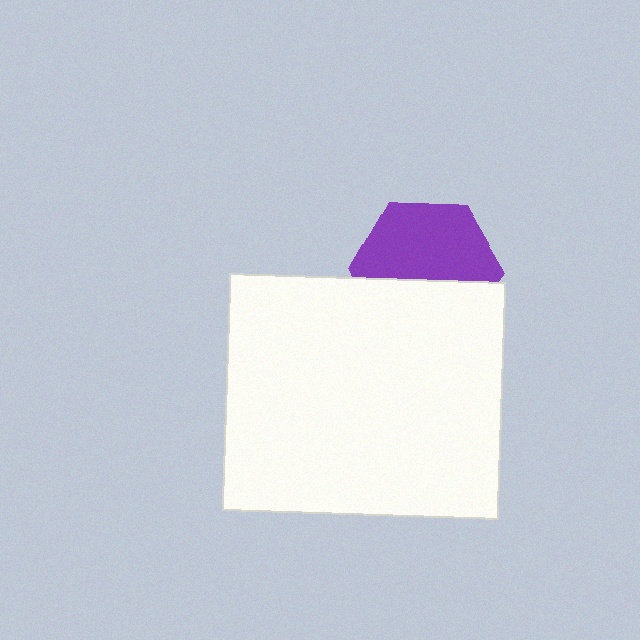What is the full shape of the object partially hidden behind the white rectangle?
The partially hidden object is a purple hexagon.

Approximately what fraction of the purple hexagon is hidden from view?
Roughly 43% of the purple hexagon is hidden behind the white rectangle.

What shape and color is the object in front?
The object in front is a white rectangle.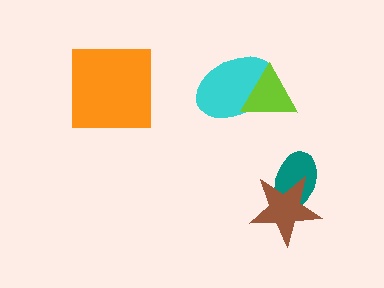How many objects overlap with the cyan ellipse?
1 object overlaps with the cyan ellipse.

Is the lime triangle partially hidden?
No, no other shape covers it.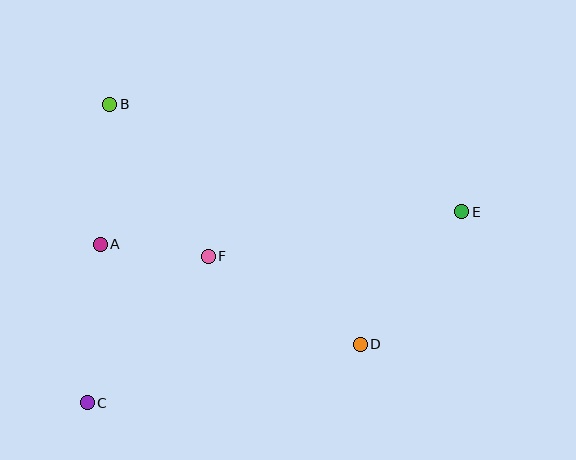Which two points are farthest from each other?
Points C and E are farthest from each other.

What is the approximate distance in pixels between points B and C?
The distance between B and C is approximately 299 pixels.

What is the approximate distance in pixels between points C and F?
The distance between C and F is approximately 190 pixels.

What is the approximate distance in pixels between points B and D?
The distance between B and D is approximately 347 pixels.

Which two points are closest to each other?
Points A and F are closest to each other.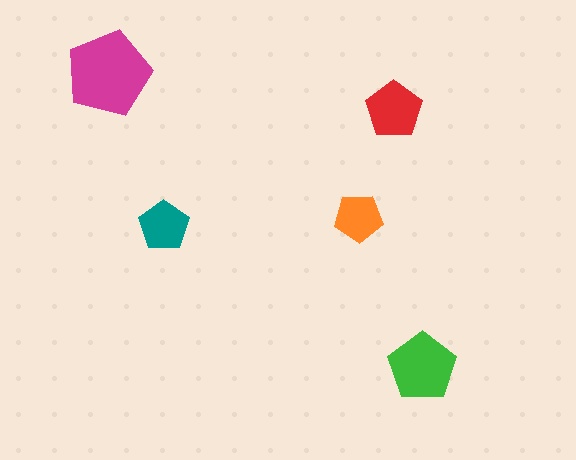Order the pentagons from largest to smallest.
the magenta one, the green one, the red one, the teal one, the orange one.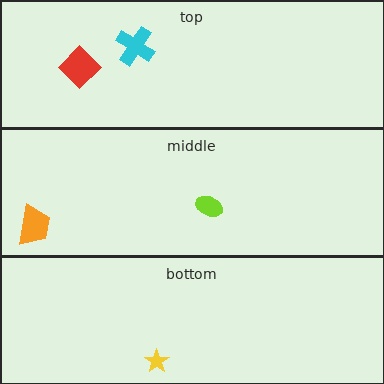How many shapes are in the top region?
2.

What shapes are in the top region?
The cyan cross, the red diamond.